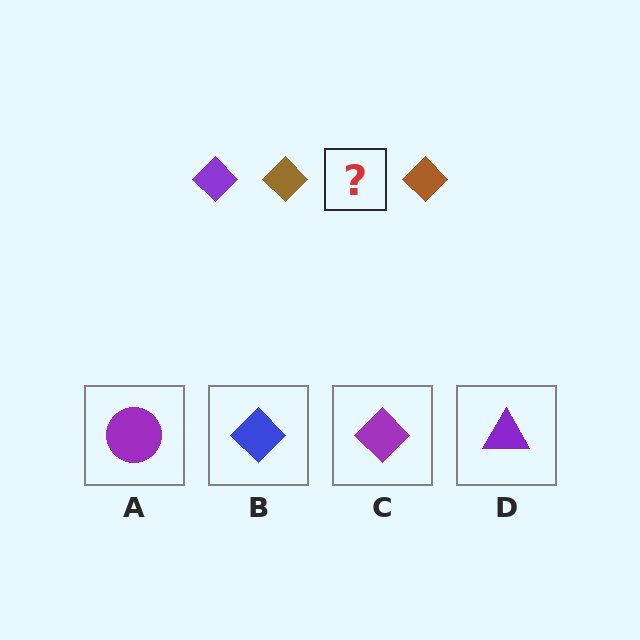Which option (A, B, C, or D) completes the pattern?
C.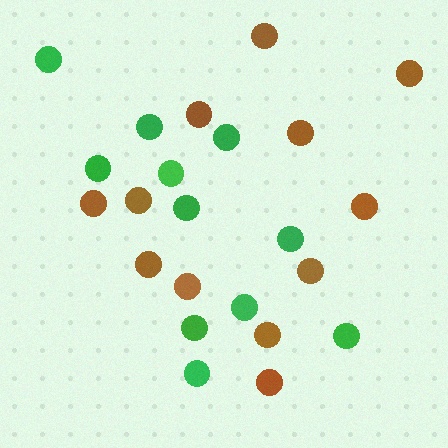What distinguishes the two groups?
There are 2 groups: one group of green circles (11) and one group of brown circles (12).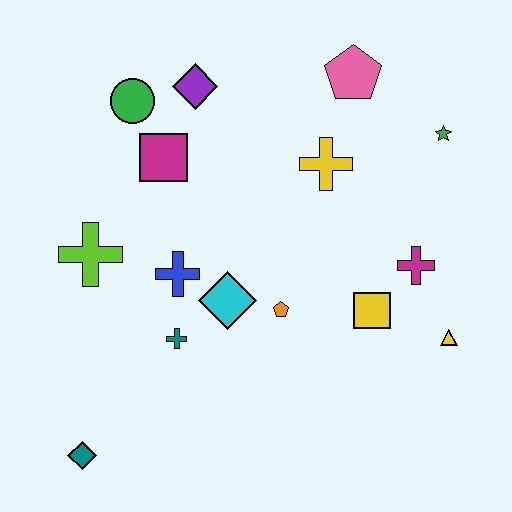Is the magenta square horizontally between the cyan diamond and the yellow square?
No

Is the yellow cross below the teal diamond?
No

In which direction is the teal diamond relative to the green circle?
The teal diamond is below the green circle.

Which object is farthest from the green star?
The teal diamond is farthest from the green star.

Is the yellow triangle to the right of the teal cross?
Yes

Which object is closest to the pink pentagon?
The yellow cross is closest to the pink pentagon.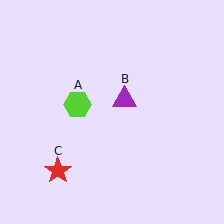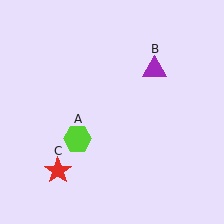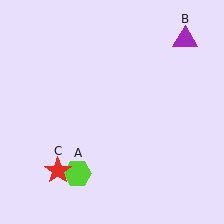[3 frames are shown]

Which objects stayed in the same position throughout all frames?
Red star (object C) remained stationary.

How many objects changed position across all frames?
2 objects changed position: lime hexagon (object A), purple triangle (object B).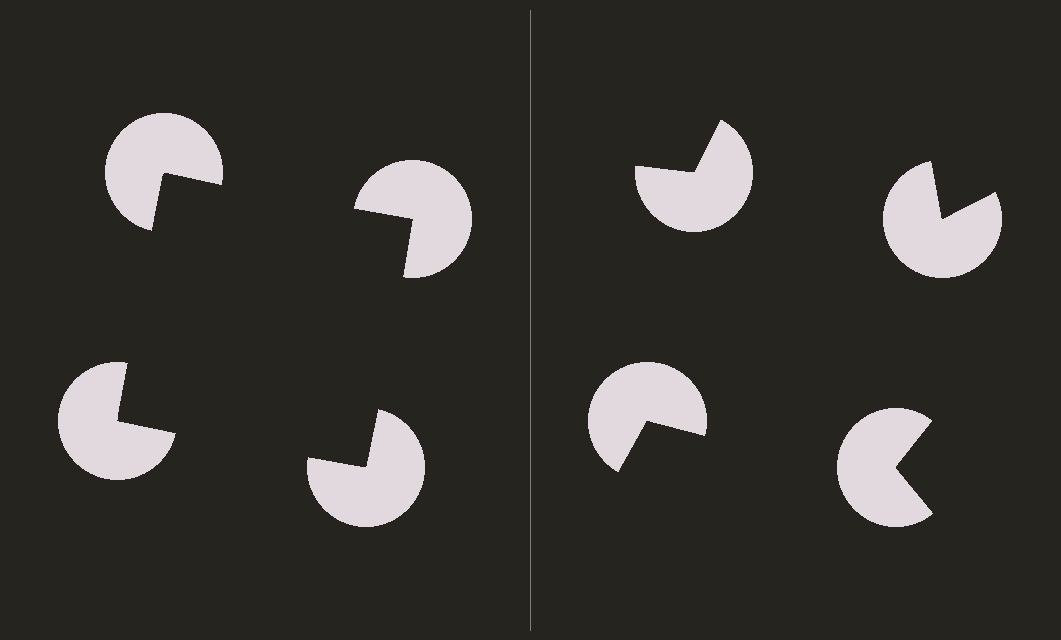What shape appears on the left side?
An illusory square.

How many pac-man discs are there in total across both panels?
8 — 4 on each side.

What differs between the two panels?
The pac-man discs are positioned identically on both sides; only the wedge orientations differ. On the left they align to a square; on the right they are misaligned.